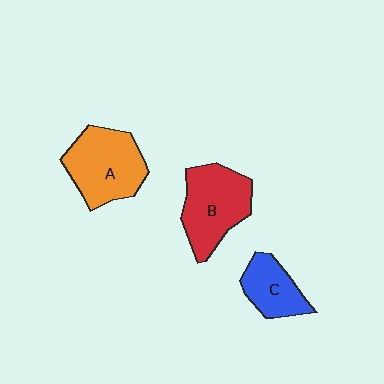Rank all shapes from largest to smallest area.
From largest to smallest: A (orange), B (red), C (blue).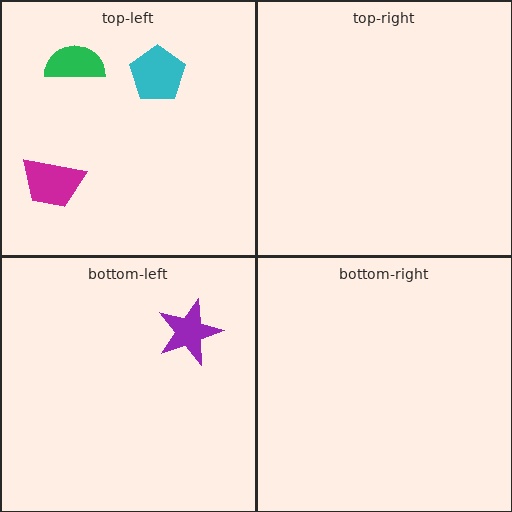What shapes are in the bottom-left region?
The purple star.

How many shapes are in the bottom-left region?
1.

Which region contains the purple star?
The bottom-left region.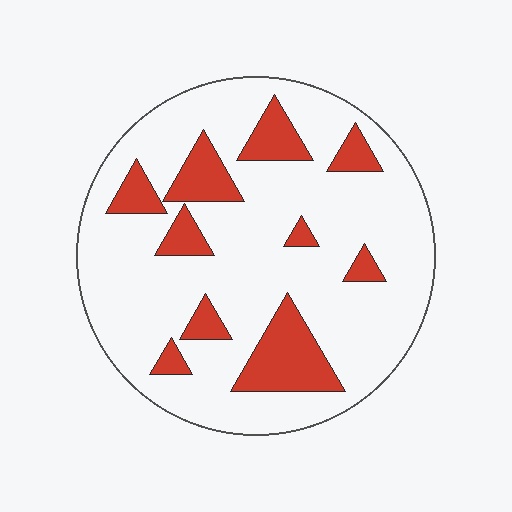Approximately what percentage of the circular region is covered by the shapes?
Approximately 20%.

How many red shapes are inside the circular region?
10.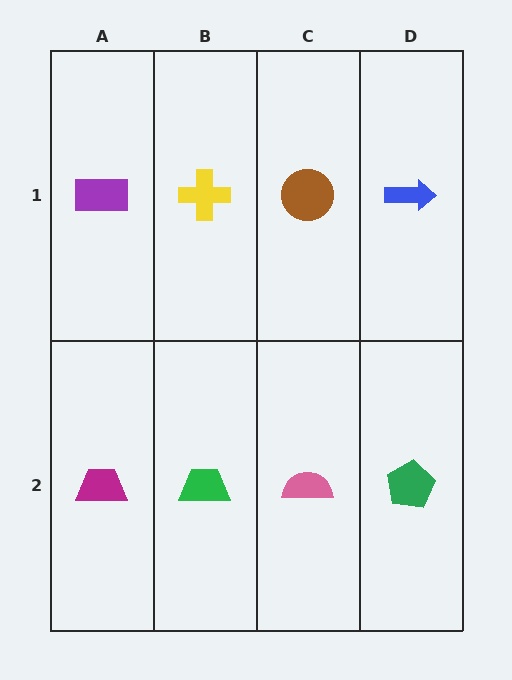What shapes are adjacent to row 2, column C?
A brown circle (row 1, column C), a green trapezoid (row 2, column B), a green pentagon (row 2, column D).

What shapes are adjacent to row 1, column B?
A green trapezoid (row 2, column B), a purple rectangle (row 1, column A), a brown circle (row 1, column C).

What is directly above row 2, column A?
A purple rectangle.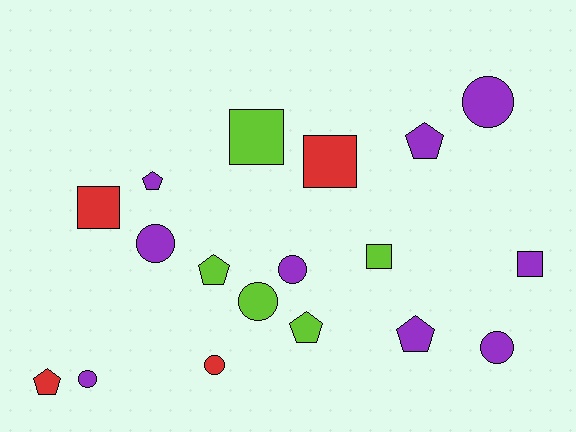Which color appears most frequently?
Purple, with 9 objects.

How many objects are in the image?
There are 18 objects.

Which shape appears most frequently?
Circle, with 7 objects.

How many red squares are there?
There are 2 red squares.